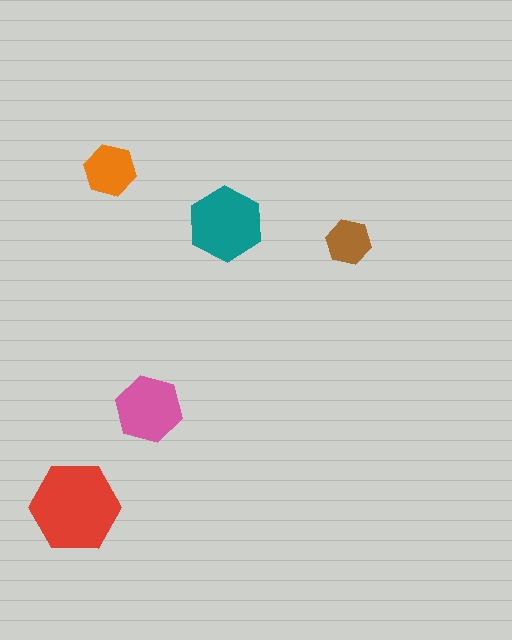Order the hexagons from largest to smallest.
the red one, the teal one, the pink one, the orange one, the brown one.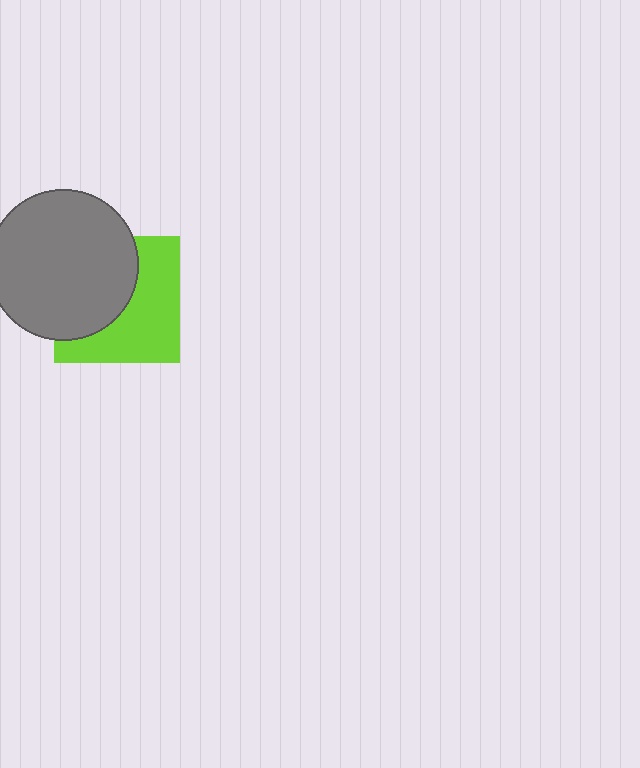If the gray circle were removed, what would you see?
You would see the complete lime square.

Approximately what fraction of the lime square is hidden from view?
Roughly 48% of the lime square is hidden behind the gray circle.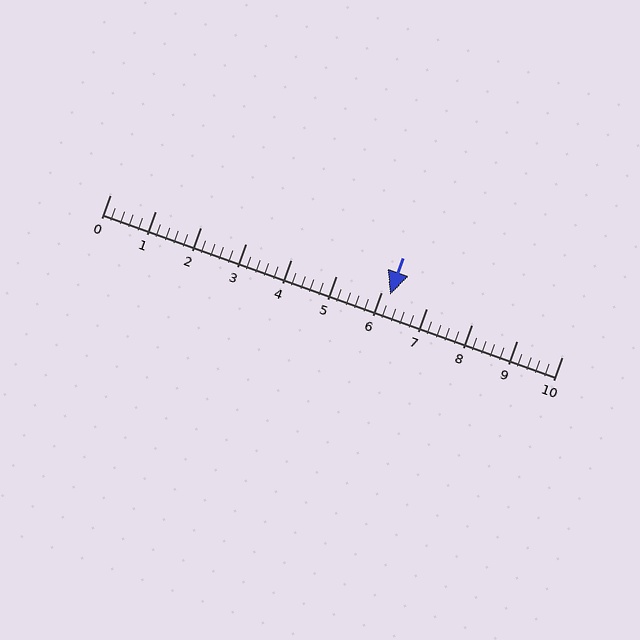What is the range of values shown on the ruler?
The ruler shows values from 0 to 10.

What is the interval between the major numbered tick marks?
The major tick marks are spaced 1 units apart.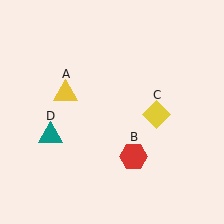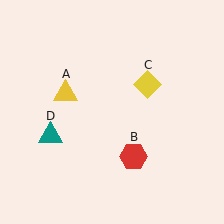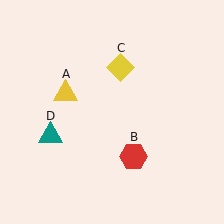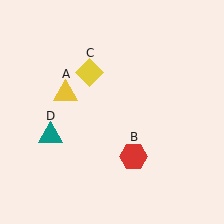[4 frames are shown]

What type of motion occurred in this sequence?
The yellow diamond (object C) rotated counterclockwise around the center of the scene.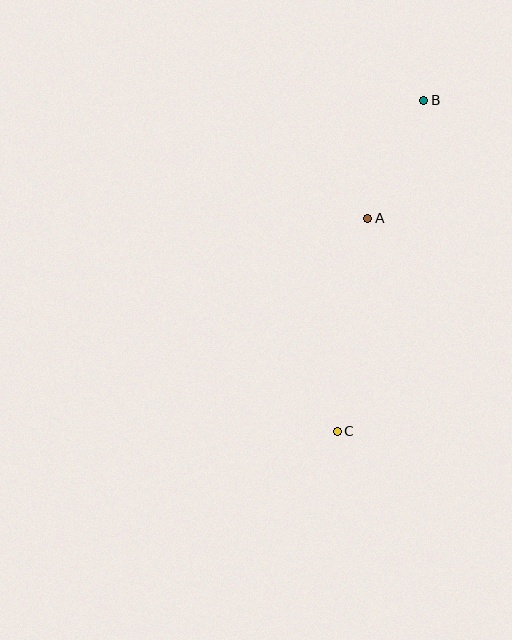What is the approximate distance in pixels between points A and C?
The distance between A and C is approximately 216 pixels.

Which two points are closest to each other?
Points A and B are closest to each other.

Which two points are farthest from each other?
Points B and C are farthest from each other.